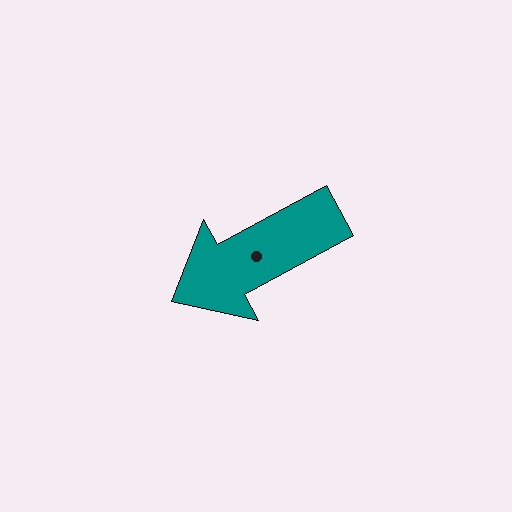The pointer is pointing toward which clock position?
Roughly 8 o'clock.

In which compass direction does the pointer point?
Southwest.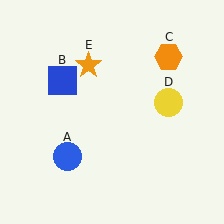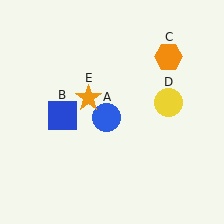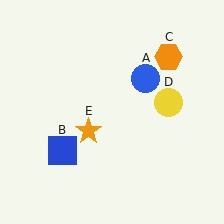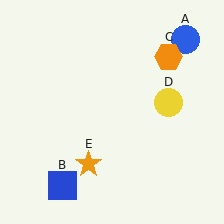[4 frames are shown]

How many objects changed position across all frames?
3 objects changed position: blue circle (object A), blue square (object B), orange star (object E).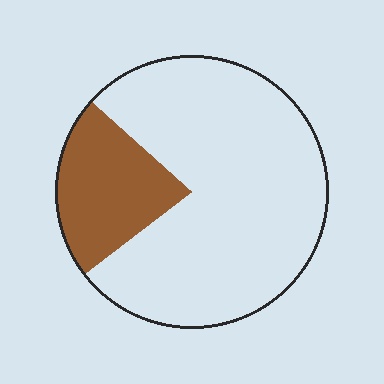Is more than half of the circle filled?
No.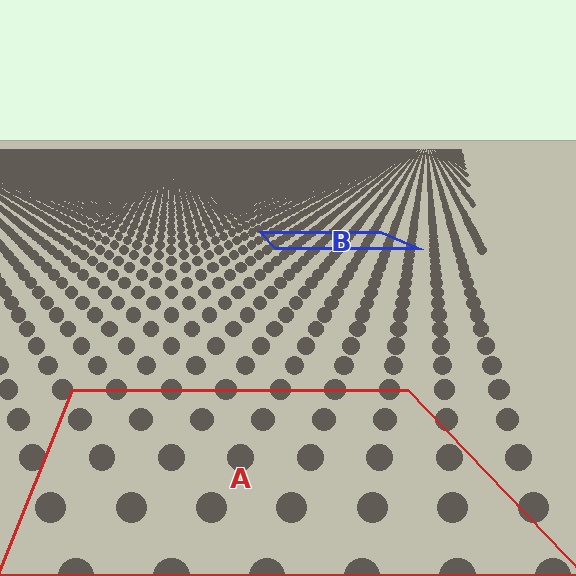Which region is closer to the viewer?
Region A is closer. The texture elements there are larger and more spread out.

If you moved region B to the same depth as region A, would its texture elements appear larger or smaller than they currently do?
They would appear larger. At a closer depth, the same texture elements are projected at a bigger on-screen size.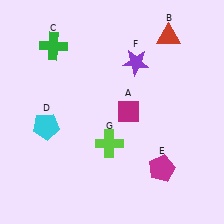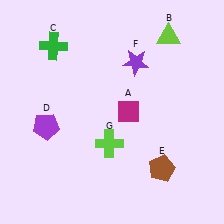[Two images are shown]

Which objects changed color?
B changed from red to lime. D changed from cyan to purple. E changed from magenta to brown.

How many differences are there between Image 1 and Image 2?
There are 3 differences between the two images.